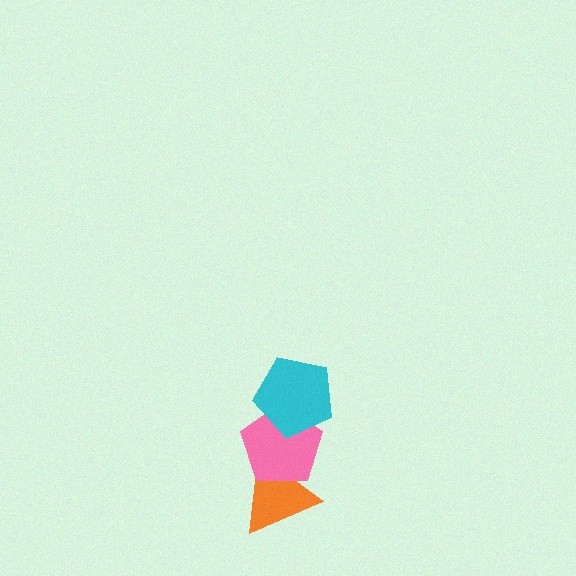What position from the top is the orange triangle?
The orange triangle is 3rd from the top.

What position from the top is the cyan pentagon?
The cyan pentagon is 1st from the top.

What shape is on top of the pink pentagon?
The cyan pentagon is on top of the pink pentagon.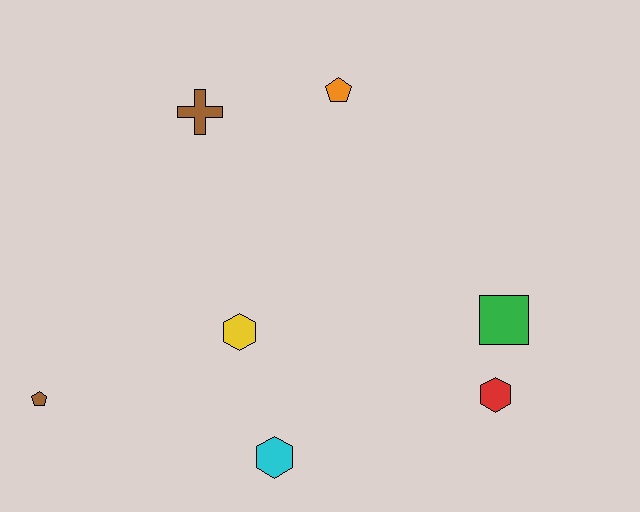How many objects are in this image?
There are 7 objects.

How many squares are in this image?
There is 1 square.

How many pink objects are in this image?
There are no pink objects.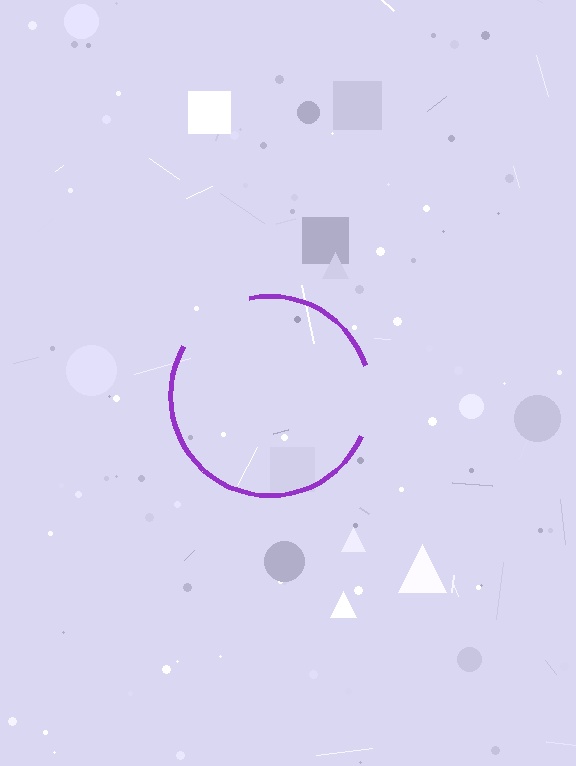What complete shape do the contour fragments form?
The contour fragments form a circle.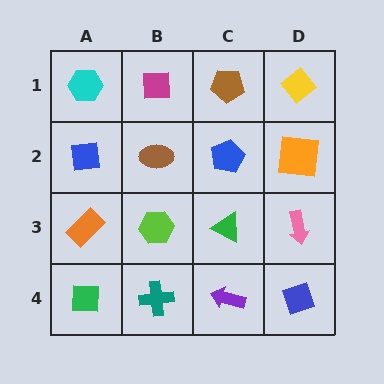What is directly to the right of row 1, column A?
A magenta square.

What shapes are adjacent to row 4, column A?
An orange rectangle (row 3, column A), a teal cross (row 4, column B).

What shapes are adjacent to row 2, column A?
A cyan hexagon (row 1, column A), an orange rectangle (row 3, column A), a brown ellipse (row 2, column B).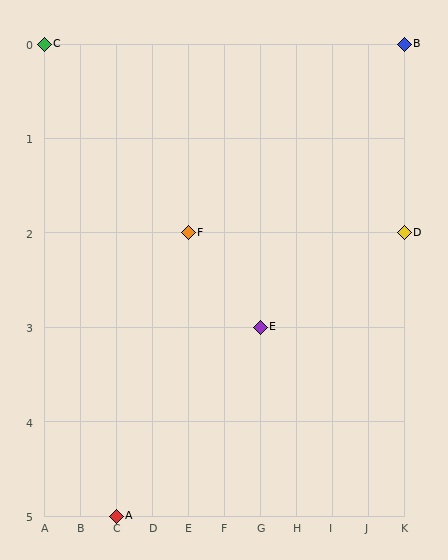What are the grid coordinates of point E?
Point E is at grid coordinates (G, 3).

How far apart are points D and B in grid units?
Points D and B are 2 rows apart.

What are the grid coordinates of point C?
Point C is at grid coordinates (A, 0).